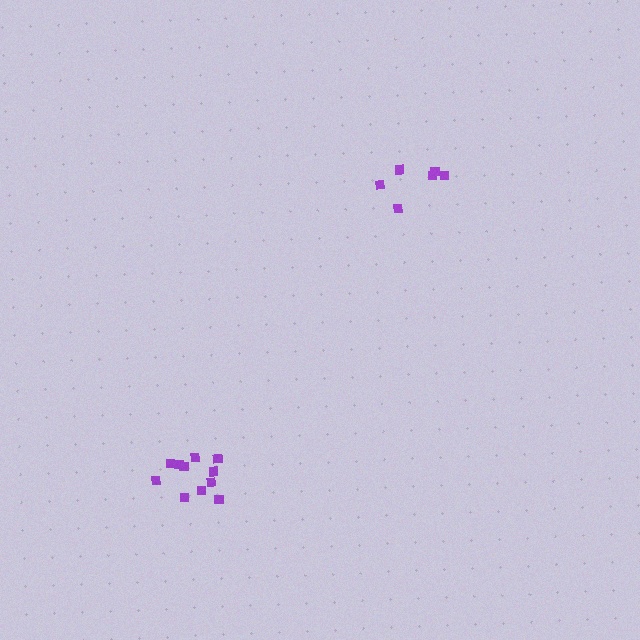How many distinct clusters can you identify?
There are 2 distinct clusters.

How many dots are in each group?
Group 1: 12 dots, Group 2: 6 dots (18 total).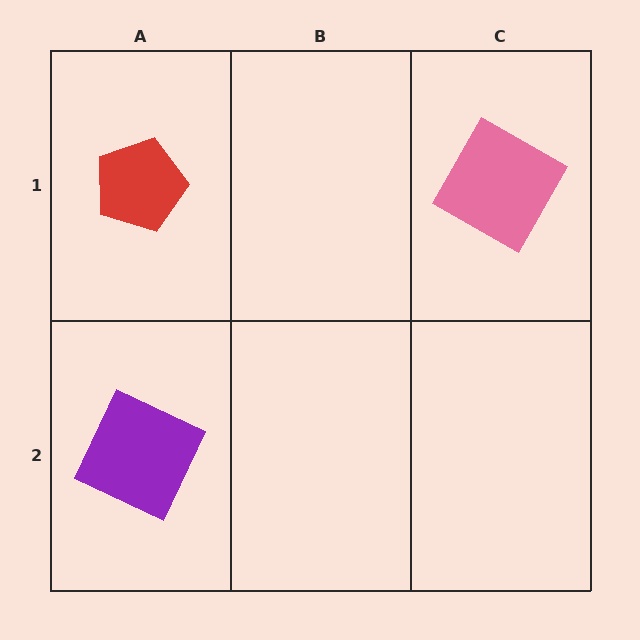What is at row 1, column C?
A pink diamond.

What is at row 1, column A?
A red pentagon.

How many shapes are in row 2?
1 shape.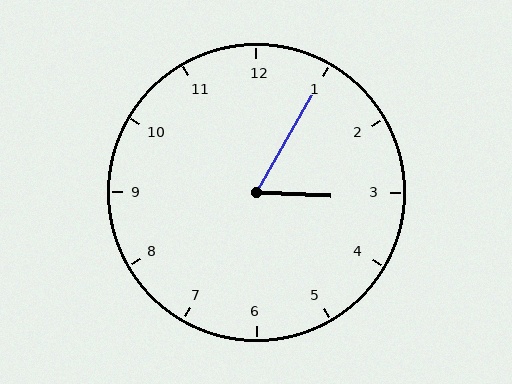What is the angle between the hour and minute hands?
Approximately 62 degrees.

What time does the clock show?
3:05.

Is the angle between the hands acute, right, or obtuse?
It is acute.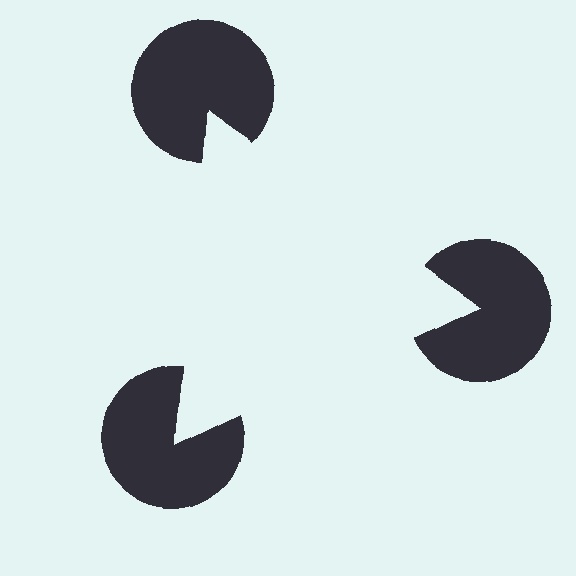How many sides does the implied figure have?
3 sides.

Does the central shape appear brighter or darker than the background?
It typically appears slightly brighter than the background, even though no actual brightness change is drawn.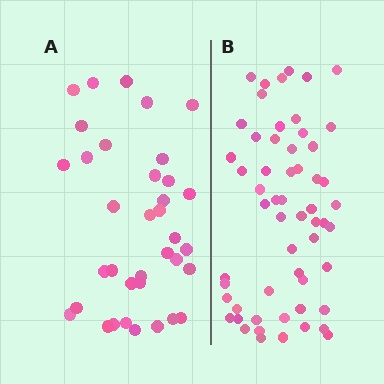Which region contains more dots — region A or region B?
Region B (the right region) has more dots.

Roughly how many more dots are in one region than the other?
Region B has approximately 20 more dots than region A.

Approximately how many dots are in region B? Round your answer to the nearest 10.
About 60 dots. (The exact count is 57, which rounds to 60.)